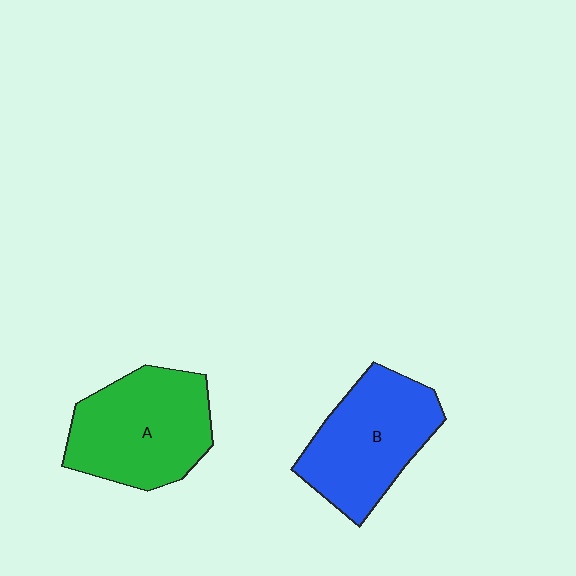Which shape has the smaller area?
Shape B (blue).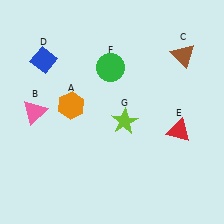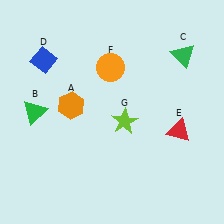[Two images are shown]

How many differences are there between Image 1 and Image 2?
There are 3 differences between the two images.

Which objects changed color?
B changed from pink to green. C changed from brown to green. F changed from green to orange.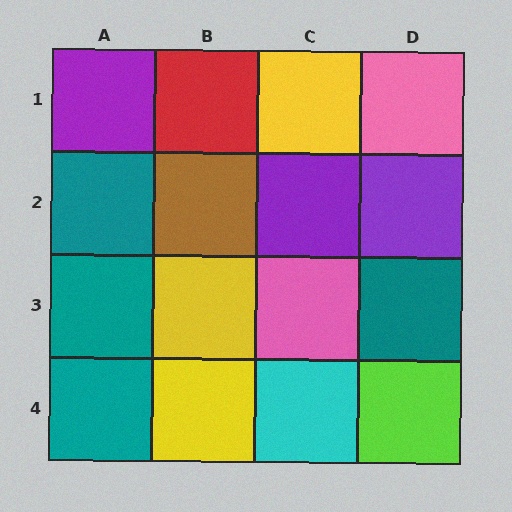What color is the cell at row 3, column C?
Pink.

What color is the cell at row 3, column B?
Yellow.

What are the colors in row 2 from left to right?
Teal, brown, purple, purple.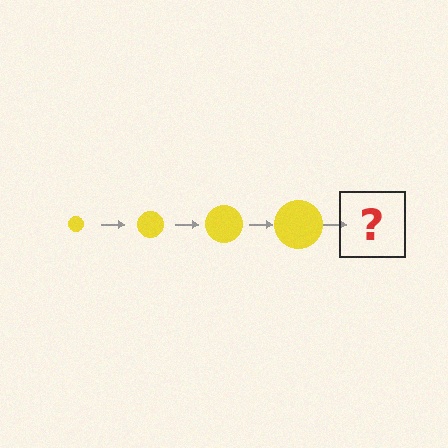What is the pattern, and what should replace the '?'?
The pattern is that the circle gets progressively larger each step. The '?' should be a yellow circle, larger than the previous one.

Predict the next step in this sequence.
The next step is a yellow circle, larger than the previous one.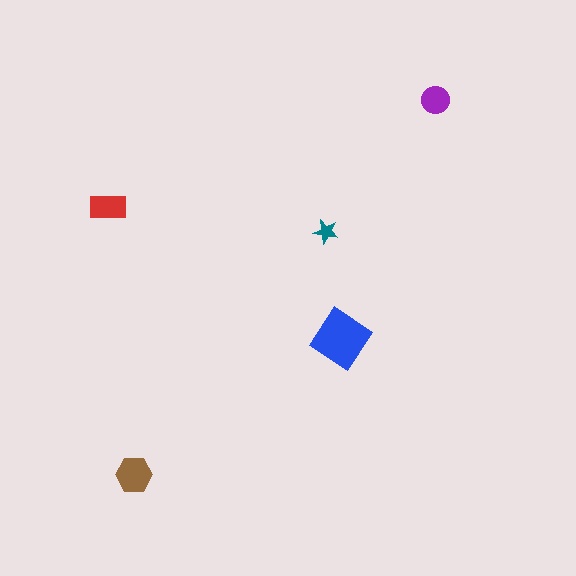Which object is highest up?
The purple circle is topmost.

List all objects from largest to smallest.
The blue diamond, the brown hexagon, the red rectangle, the purple circle, the teal star.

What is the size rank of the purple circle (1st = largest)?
4th.